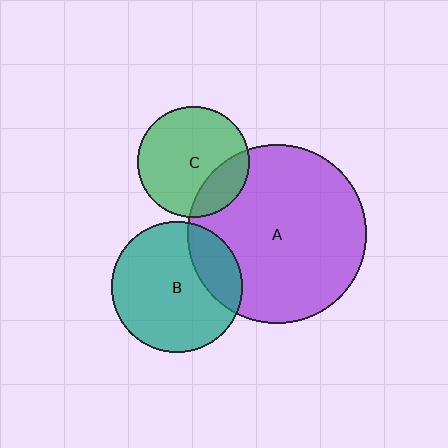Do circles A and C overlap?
Yes.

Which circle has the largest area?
Circle A (purple).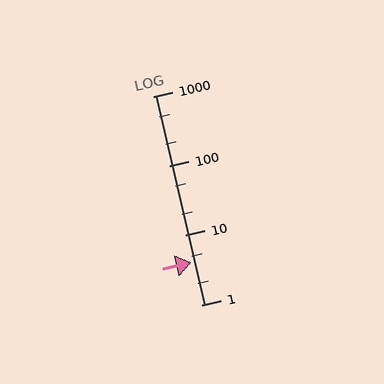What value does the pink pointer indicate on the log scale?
The pointer indicates approximately 4.1.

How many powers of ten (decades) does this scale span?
The scale spans 3 decades, from 1 to 1000.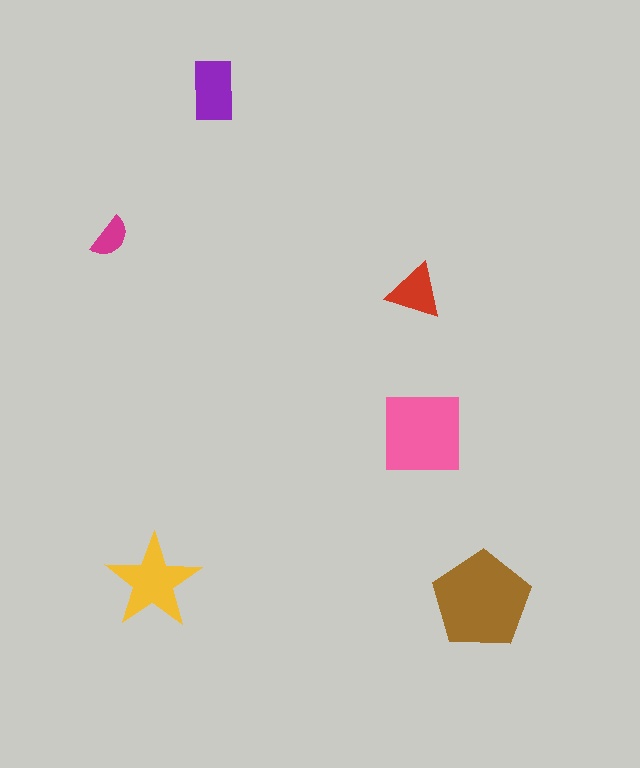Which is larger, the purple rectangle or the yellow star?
The yellow star.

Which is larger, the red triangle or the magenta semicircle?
The red triangle.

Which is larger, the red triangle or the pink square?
The pink square.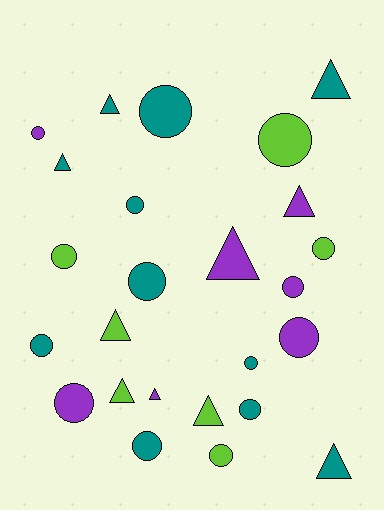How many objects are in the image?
There are 25 objects.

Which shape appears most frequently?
Circle, with 15 objects.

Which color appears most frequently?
Teal, with 11 objects.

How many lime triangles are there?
There are 3 lime triangles.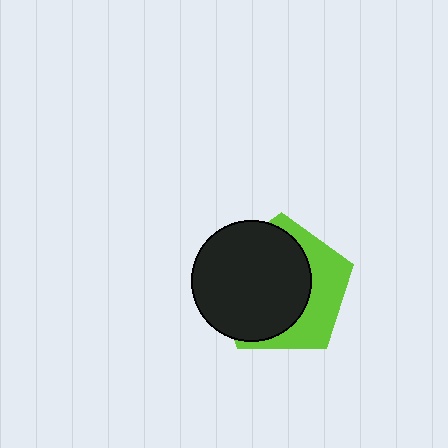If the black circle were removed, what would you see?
You would see the complete lime pentagon.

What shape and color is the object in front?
The object in front is a black circle.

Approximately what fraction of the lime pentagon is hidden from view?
Roughly 62% of the lime pentagon is hidden behind the black circle.